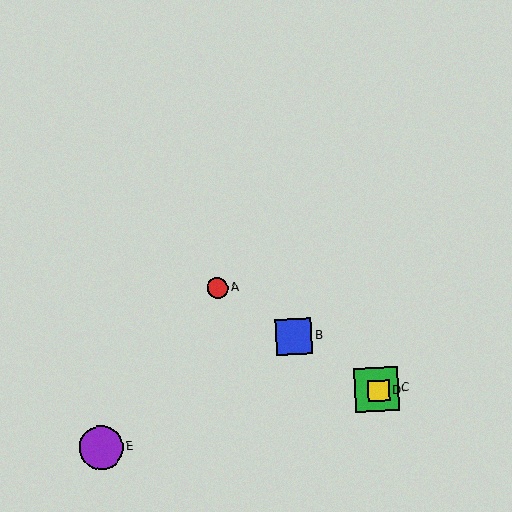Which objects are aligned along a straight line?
Objects A, B, C, D are aligned along a straight line.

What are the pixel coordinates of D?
Object D is at (379, 391).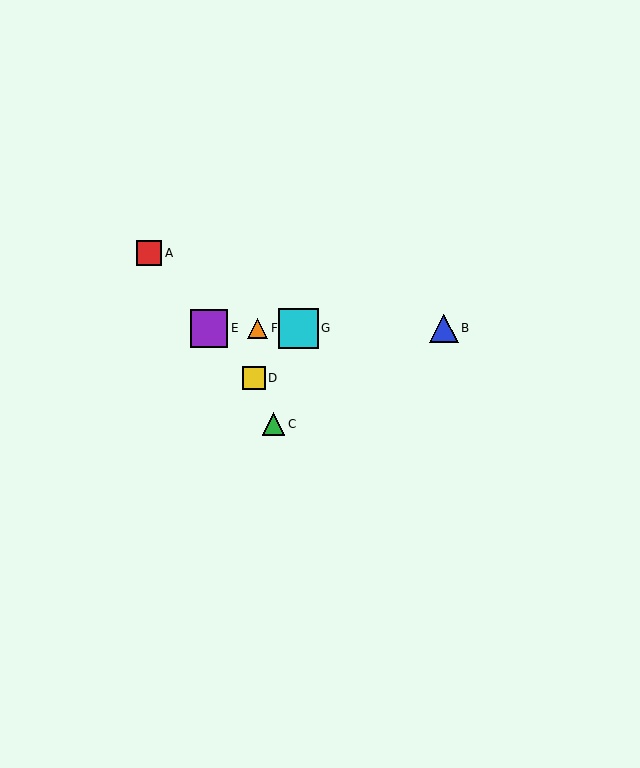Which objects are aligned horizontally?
Objects B, E, F, G are aligned horizontally.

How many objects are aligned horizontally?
4 objects (B, E, F, G) are aligned horizontally.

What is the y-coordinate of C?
Object C is at y≈424.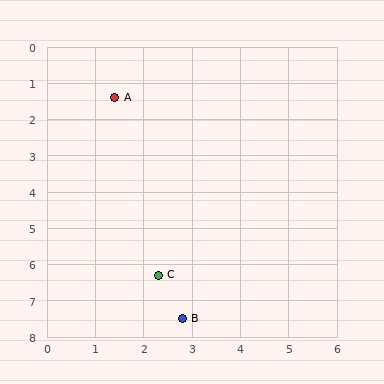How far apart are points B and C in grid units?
Points B and C are about 1.3 grid units apart.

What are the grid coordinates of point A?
Point A is at approximately (1.4, 1.4).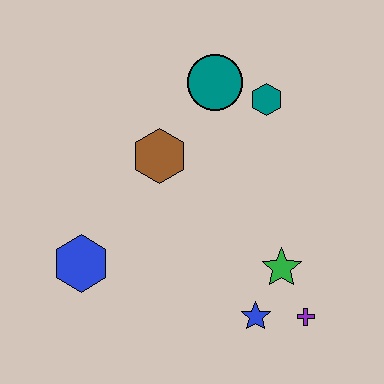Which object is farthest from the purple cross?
The teal circle is farthest from the purple cross.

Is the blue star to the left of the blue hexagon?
No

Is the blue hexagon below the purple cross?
No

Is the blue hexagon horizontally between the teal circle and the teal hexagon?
No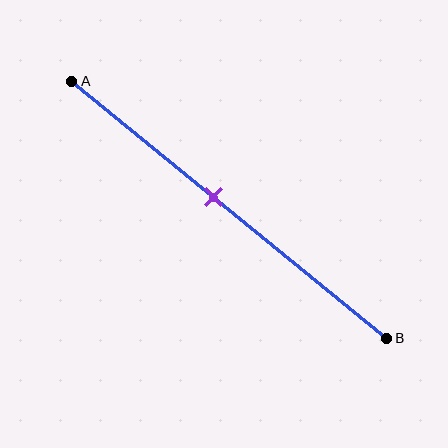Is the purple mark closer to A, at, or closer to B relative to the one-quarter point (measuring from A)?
The purple mark is closer to point B than the one-quarter point of segment AB.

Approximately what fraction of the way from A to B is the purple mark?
The purple mark is approximately 45% of the way from A to B.